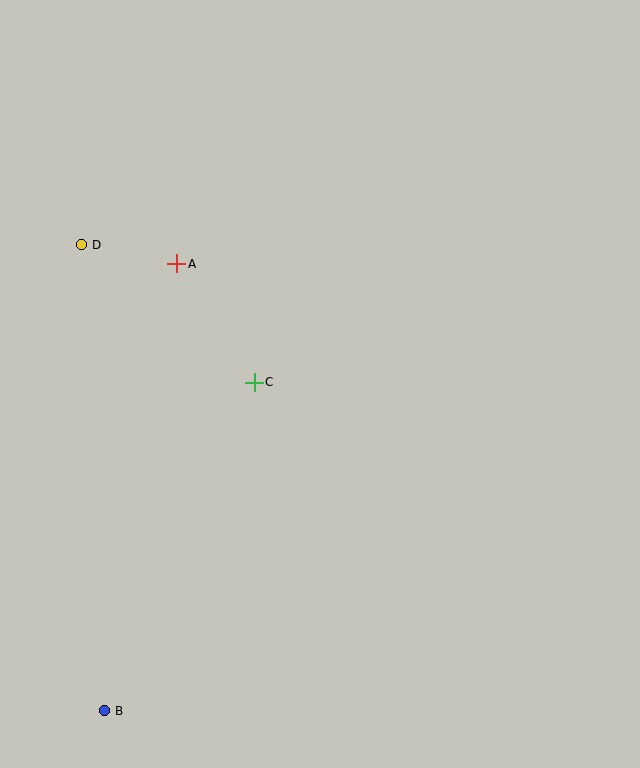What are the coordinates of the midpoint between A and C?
The midpoint between A and C is at (216, 323).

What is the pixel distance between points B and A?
The distance between B and A is 453 pixels.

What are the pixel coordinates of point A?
Point A is at (177, 264).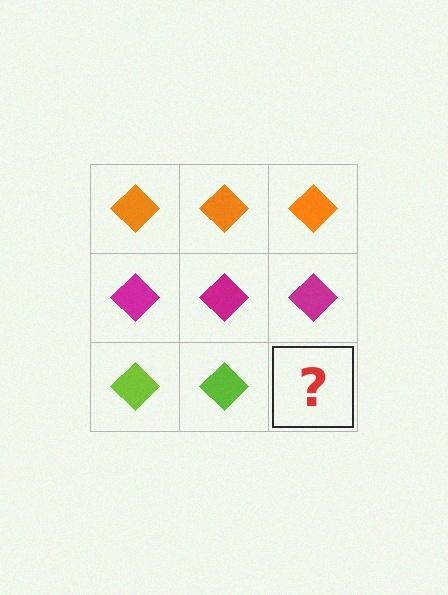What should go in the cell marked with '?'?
The missing cell should contain a lime diamond.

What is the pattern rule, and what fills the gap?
The rule is that each row has a consistent color. The gap should be filled with a lime diamond.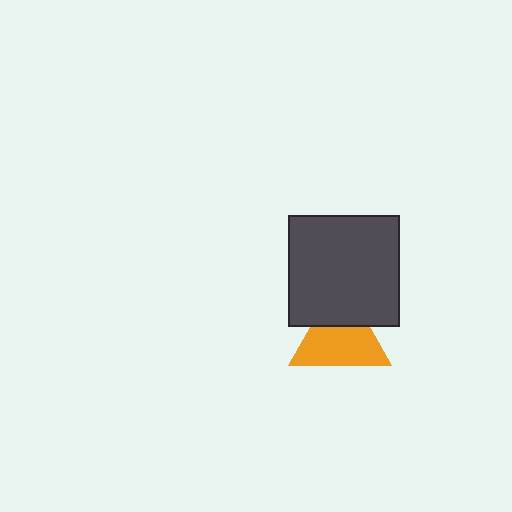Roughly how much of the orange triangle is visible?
Most of it is visible (roughly 66%).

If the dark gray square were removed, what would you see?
You would see the complete orange triangle.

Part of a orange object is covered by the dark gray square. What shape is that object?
It is a triangle.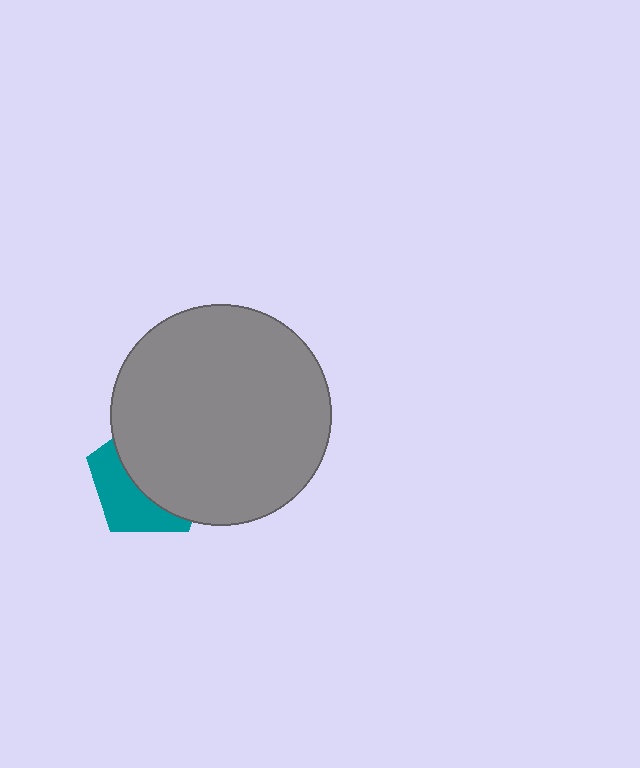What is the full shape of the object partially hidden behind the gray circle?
The partially hidden object is a teal pentagon.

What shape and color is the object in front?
The object in front is a gray circle.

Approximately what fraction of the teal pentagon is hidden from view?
Roughly 61% of the teal pentagon is hidden behind the gray circle.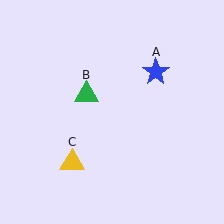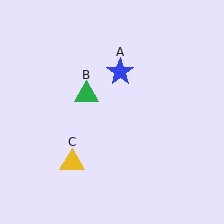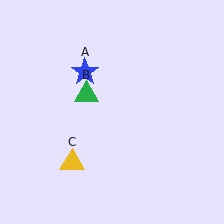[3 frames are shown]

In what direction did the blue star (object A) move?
The blue star (object A) moved left.